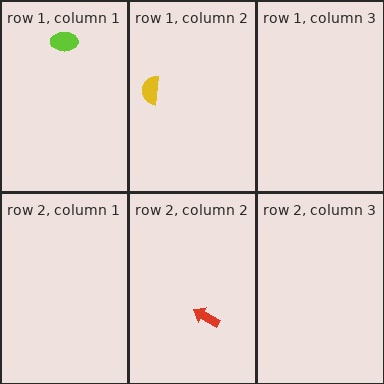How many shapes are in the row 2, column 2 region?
1.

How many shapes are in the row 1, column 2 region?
1.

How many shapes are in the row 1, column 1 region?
1.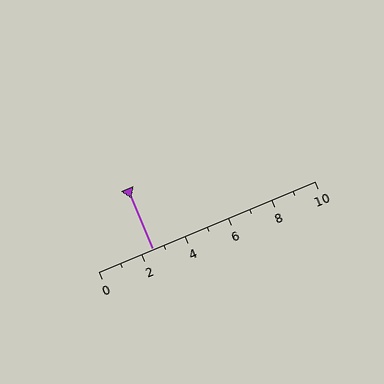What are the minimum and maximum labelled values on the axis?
The axis runs from 0 to 10.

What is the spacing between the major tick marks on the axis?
The major ticks are spaced 2 apart.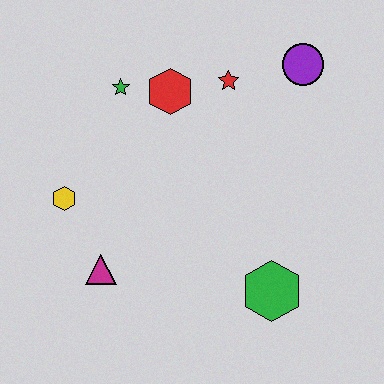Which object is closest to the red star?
The red hexagon is closest to the red star.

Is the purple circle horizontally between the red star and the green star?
No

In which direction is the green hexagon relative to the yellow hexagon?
The green hexagon is to the right of the yellow hexagon.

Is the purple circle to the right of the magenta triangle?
Yes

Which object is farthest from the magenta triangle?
The purple circle is farthest from the magenta triangle.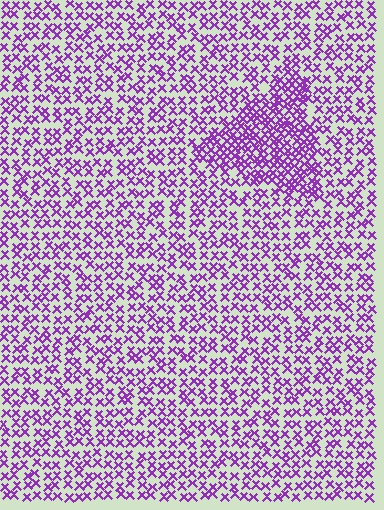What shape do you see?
I see a triangle.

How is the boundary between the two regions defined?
The boundary is defined by a change in element density (approximately 1.8x ratio). All elements are the same color, size, and shape.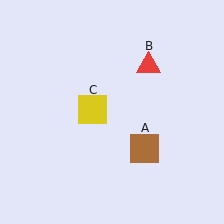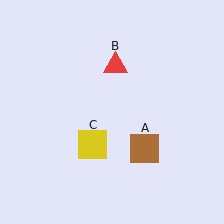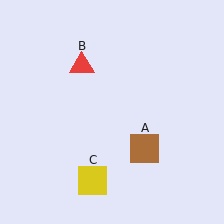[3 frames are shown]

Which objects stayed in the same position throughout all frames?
Brown square (object A) remained stationary.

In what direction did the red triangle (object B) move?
The red triangle (object B) moved left.